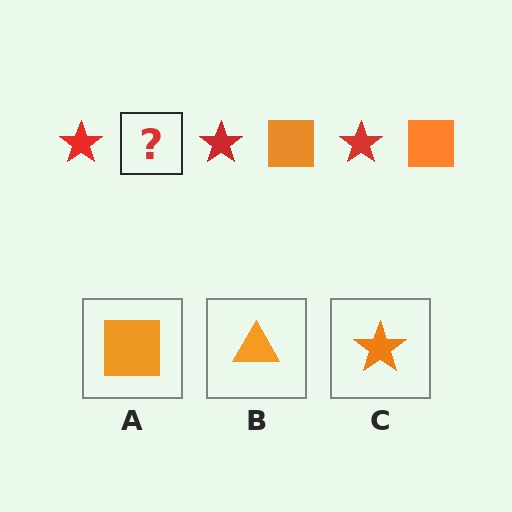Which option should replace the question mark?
Option A.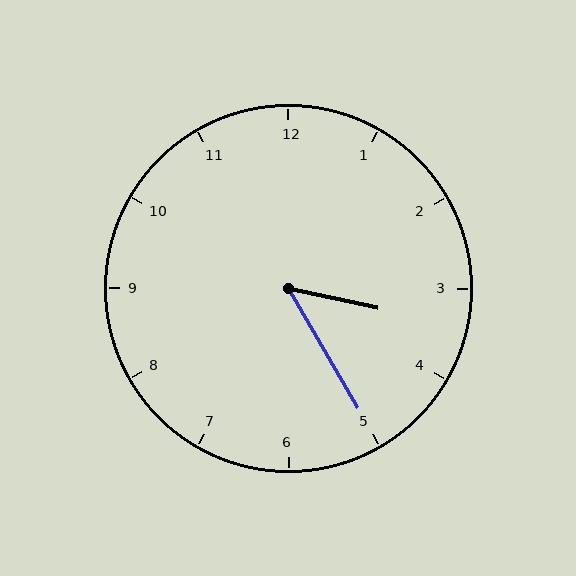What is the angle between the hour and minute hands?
Approximately 48 degrees.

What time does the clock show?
3:25.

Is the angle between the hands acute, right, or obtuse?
It is acute.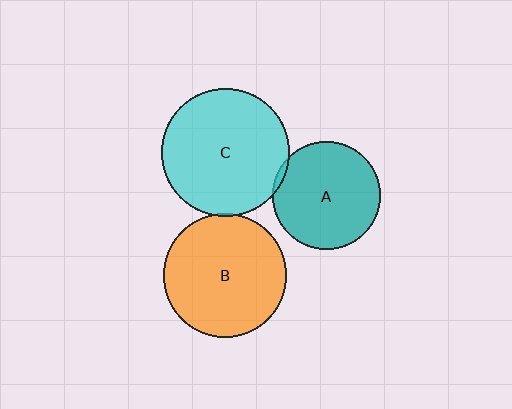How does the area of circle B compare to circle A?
Approximately 1.3 times.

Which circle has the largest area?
Circle C (cyan).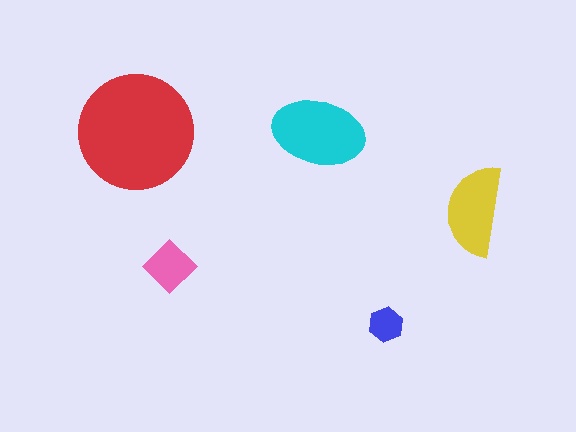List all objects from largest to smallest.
The red circle, the cyan ellipse, the yellow semicircle, the pink diamond, the blue hexagon.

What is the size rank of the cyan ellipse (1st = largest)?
2nd.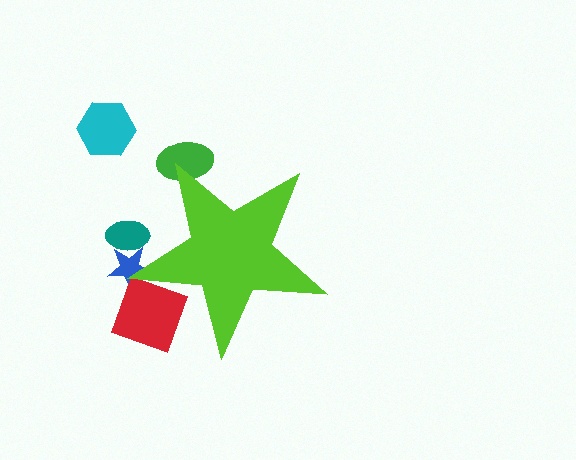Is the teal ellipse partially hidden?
Yes, the teal ellipse is partially hidden behind the lime star.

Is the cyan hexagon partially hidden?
No, the cyan hexagon is fully visible.